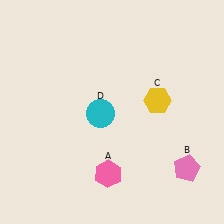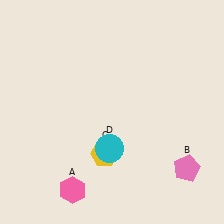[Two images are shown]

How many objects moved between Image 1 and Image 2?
3 objects moved between the two images.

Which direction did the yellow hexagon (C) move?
The yellow hexagon (C) moved down.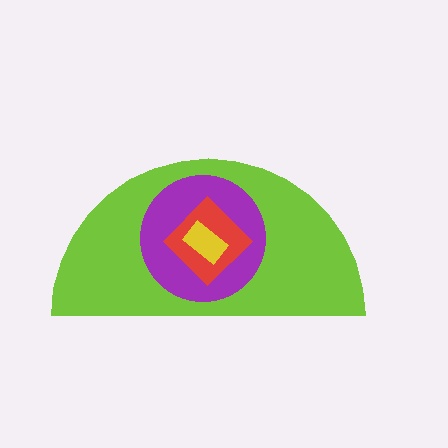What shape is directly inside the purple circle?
The red diamond.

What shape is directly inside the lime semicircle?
The purple circle.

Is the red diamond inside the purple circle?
Yes.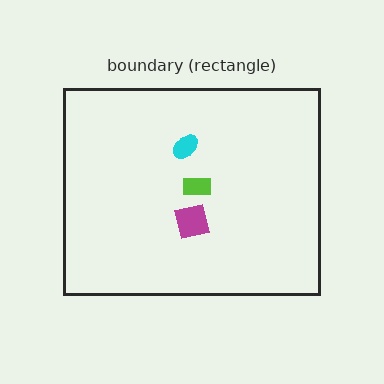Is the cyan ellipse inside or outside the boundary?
Inside.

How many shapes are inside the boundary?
3 inside, 0 outside.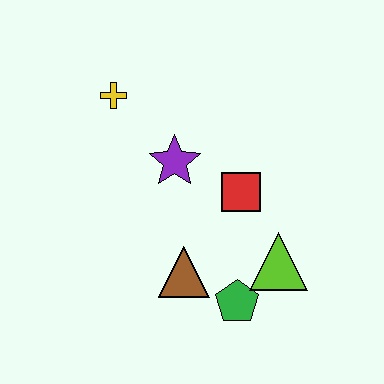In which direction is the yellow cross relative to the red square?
The yellow cross is to the left of the red square.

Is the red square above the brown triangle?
Yes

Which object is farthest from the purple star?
The green pentagon is farthest from the purple star.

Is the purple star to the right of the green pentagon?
No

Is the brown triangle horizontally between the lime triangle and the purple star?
Yes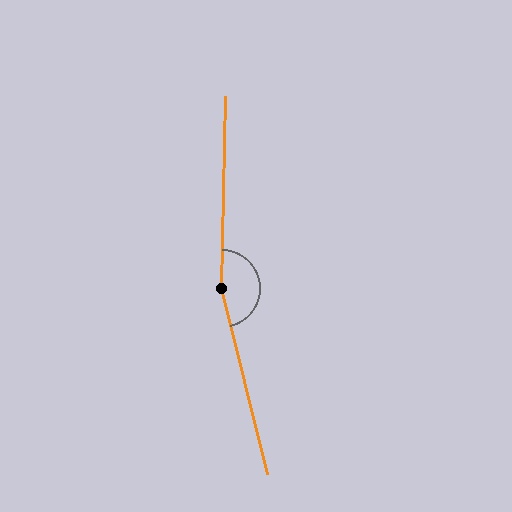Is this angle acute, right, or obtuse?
It is obtuse.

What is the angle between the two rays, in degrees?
Approximately 165 degrees.